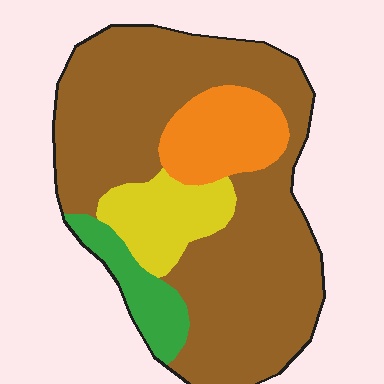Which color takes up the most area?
Brown, at roughly 65%.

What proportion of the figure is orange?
Orange covers 13% of the figure.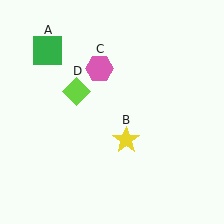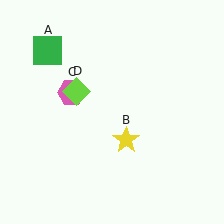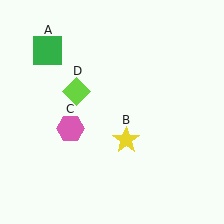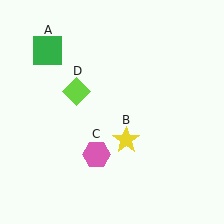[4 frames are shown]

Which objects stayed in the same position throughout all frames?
Green square (object A) and yellow star (object B) and lime diamond (object D) remained stationary.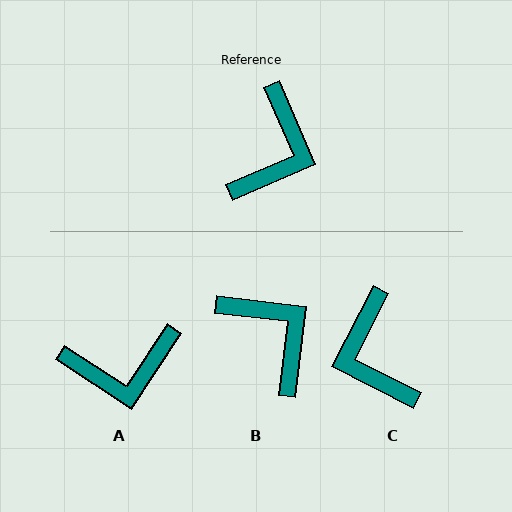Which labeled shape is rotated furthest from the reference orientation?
C, about 140 degrees away.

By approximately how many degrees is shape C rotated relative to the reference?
Approximately 140 degrees clockwise.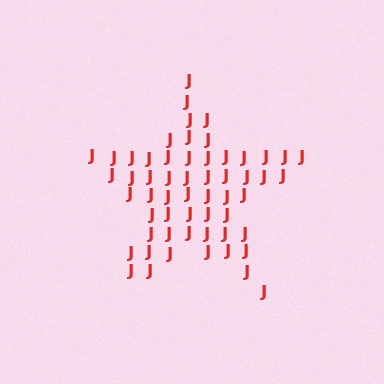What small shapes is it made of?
It is made of small letter J's.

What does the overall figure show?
The overall figure shows a star.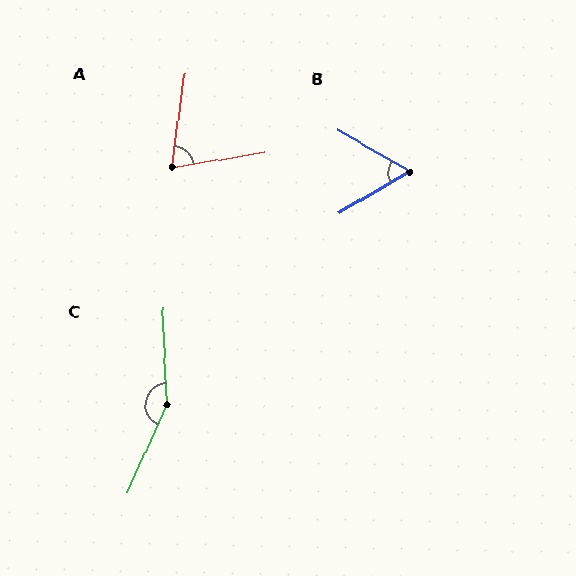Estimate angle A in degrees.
Approximately 73 degrees.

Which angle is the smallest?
B, at approximately 60 degrees.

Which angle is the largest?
C, at approximately 153 degrees.